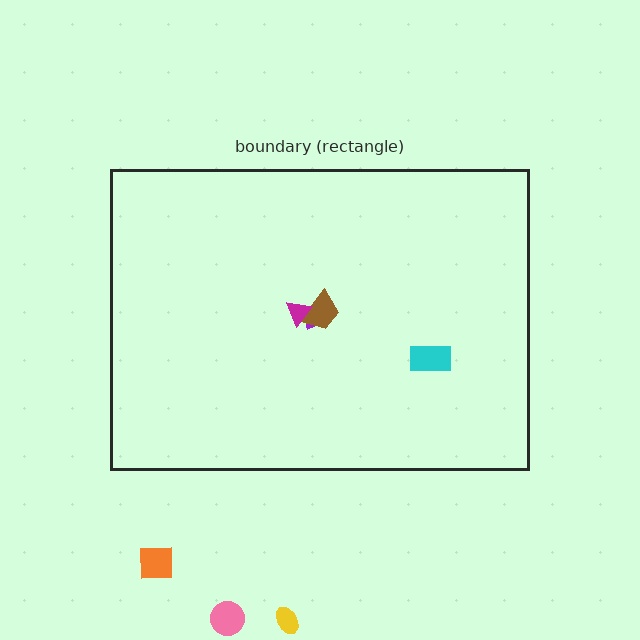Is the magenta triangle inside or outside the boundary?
Inside.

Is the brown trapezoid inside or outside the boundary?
Inside.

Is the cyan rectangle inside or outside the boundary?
Inside.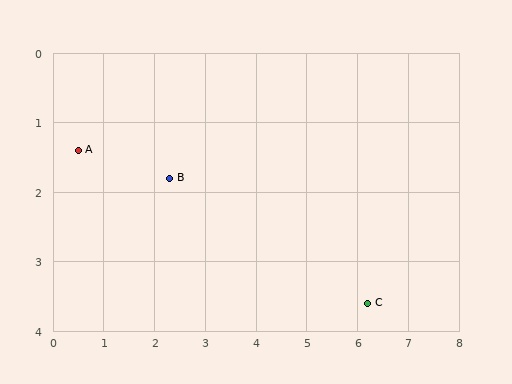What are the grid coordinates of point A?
Point A is at approximately (0.5, 1.4).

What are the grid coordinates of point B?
Point B is at approximately (2.3, 1.8).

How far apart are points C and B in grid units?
Points C and B are about 4.3 grid units apart.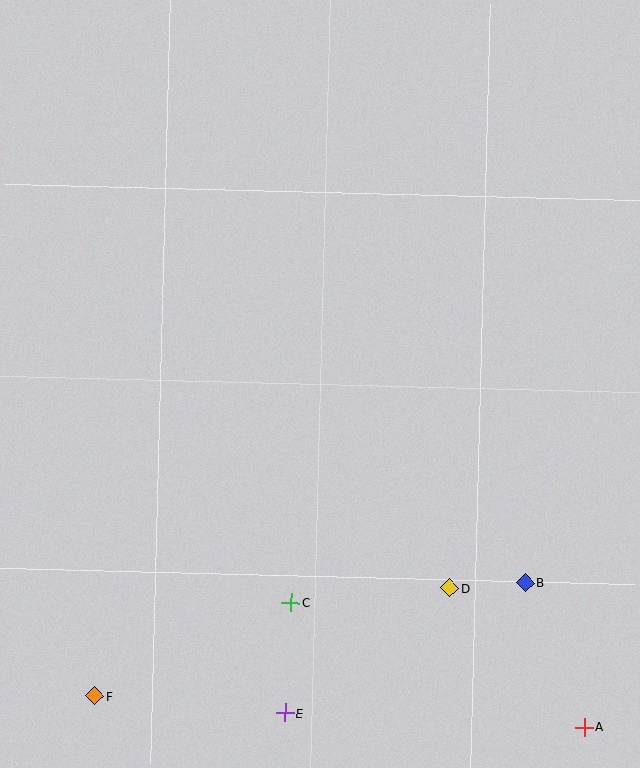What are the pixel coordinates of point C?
Point C is at (291, 603).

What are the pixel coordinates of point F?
Point F is at (95, 696).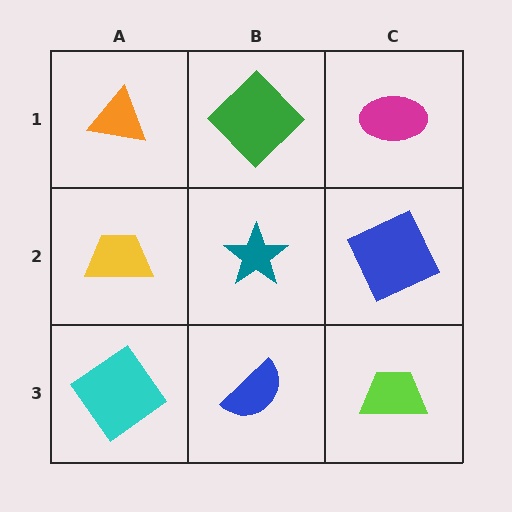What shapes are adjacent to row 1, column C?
A blue square (row 2, column C), a green diamond (row 1, column B).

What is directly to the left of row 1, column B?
An orange triangle.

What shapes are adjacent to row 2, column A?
An orange triangle (row 1, column A), a cyan diamond (row 3, column A), a teal star (row 2, column B).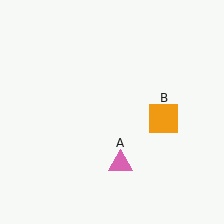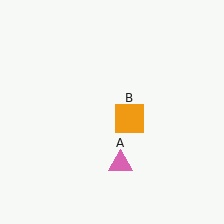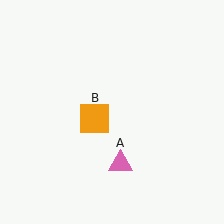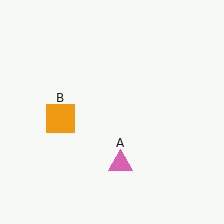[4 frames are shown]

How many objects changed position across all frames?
1 object changed position: orange square (object B).